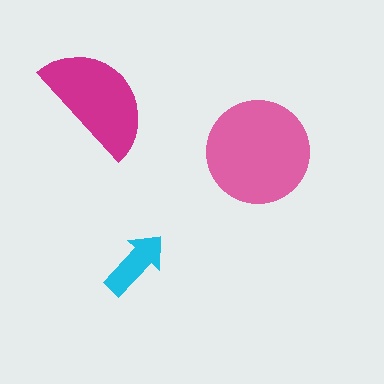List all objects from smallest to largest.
The cyan arrow, the magenta semicircle, the pink circle.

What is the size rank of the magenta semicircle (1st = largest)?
2nd.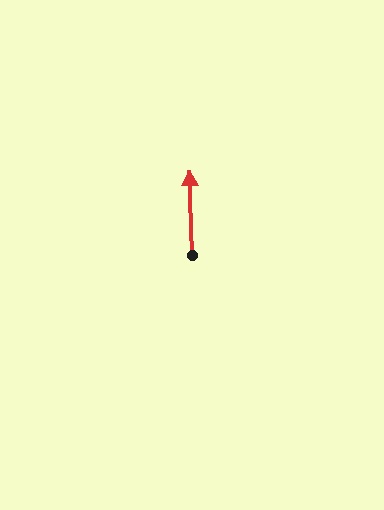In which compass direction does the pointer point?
North.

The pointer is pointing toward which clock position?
Roughly 12 o'clock.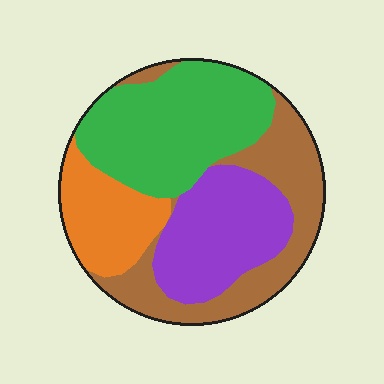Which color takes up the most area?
Green, at roughly 35%.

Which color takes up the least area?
Orange, at roughly 15%.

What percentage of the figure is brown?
Brown covers around 25% of the figure.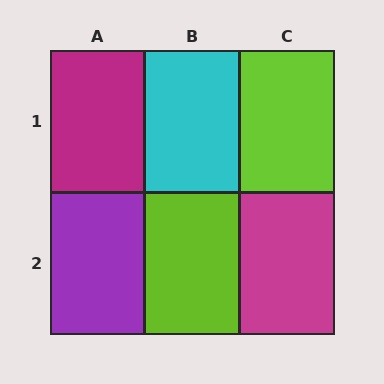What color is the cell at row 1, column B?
Cyan.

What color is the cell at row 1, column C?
Lime.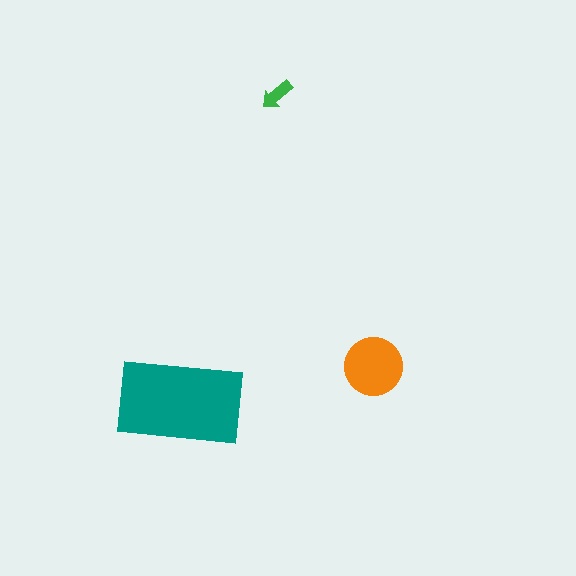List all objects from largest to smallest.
The teal rectangle, the orange circle, the green arrow.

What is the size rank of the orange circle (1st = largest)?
2nd.